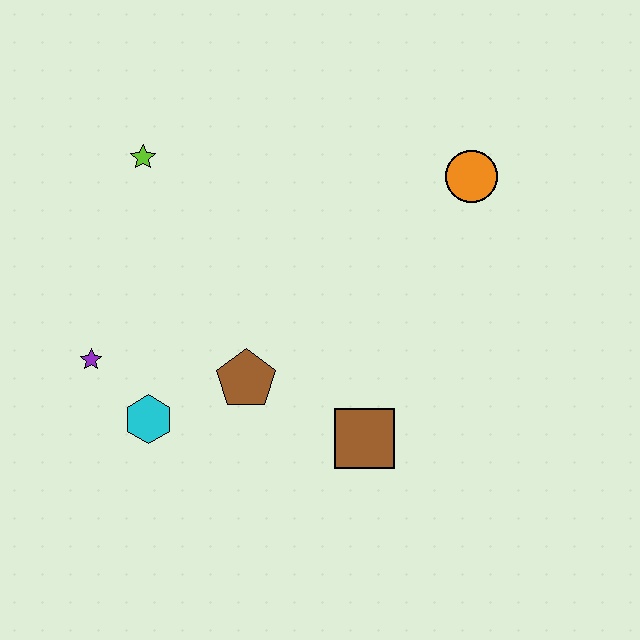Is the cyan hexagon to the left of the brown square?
Yes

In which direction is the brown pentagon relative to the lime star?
The brown pentagon is below the lime star.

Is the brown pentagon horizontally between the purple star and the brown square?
Yes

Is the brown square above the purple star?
No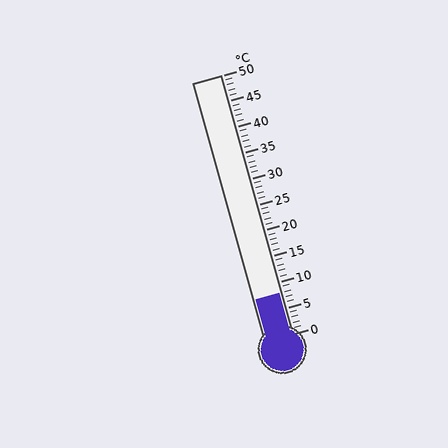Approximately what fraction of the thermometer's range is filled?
The thermometer is filled to approximately 15% of its range.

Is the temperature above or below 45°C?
The temperature is below 45°C.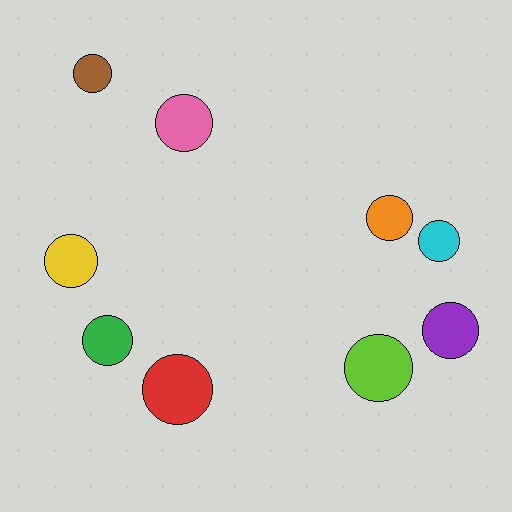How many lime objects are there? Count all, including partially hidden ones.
There is 1 lime object.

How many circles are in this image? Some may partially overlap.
There are 9 circles.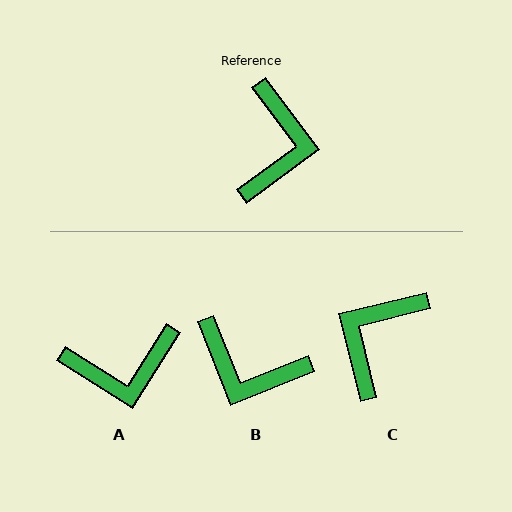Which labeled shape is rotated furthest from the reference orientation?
C, about 157 degrees away.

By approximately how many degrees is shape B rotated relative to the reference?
Approximately 105 degrees clockwise.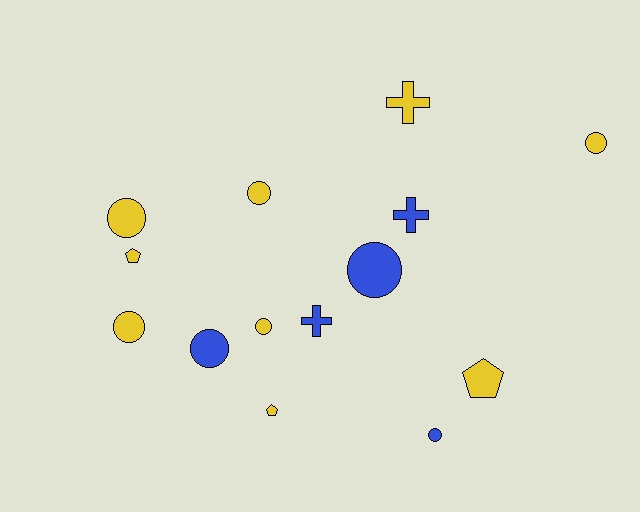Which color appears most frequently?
Yellow, with 9 objects.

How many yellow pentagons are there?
There are 3 yellow pentagons.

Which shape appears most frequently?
Circle, with 8 objects.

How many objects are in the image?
There are 14 objects.